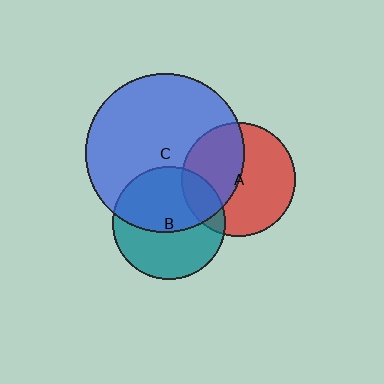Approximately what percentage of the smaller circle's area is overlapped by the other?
Approximately 50%.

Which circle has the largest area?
Circle C (blue).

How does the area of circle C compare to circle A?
Approximately 2.0 times.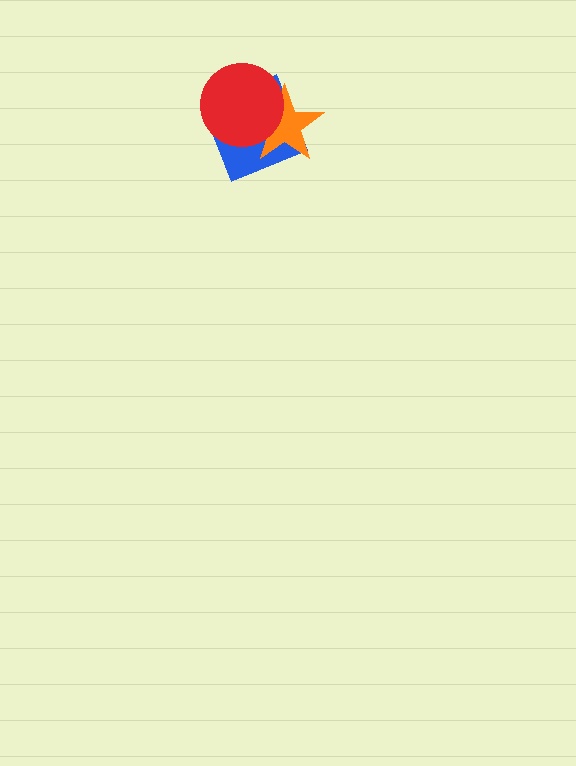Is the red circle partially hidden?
No, no other shape covers it.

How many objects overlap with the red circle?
2 objects overlap with the red circle.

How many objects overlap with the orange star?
2 objects overlap with the orange star.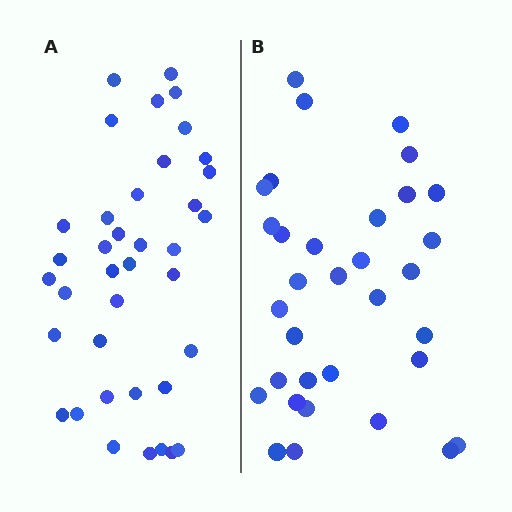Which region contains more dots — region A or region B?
Region A (the left region) has more dots.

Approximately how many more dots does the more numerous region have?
Region A has about 5 more dots than region B.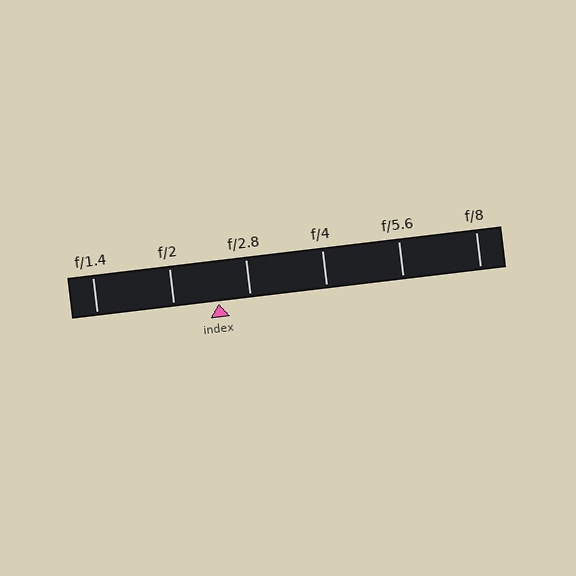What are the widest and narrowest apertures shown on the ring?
The widest aperture shown is f/1.4 and the narrowest is f/8.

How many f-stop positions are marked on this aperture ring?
There are 6 f-stop positions marked.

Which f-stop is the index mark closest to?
The index mark is closest to f/2.8.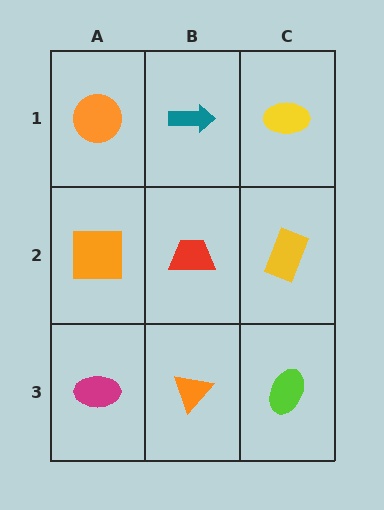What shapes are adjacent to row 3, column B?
A red trapezoid (row 2, column B), a magenta ellipse (row 3, column A), a lime ellipse (row 3, column C).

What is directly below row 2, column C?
A lime ellipse.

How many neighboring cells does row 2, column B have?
4.